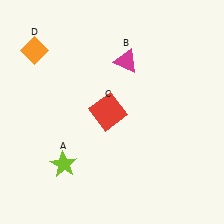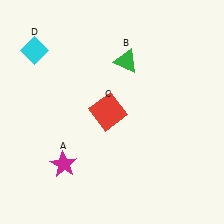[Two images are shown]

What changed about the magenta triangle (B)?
In Image 1, B is magenta. In Image 2, it changed to green.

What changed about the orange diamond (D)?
In Image 1, D is orange. In Image 2, it changed to cyan.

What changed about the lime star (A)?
In Image 1, A is lime. In Image 2, it changed to magenta.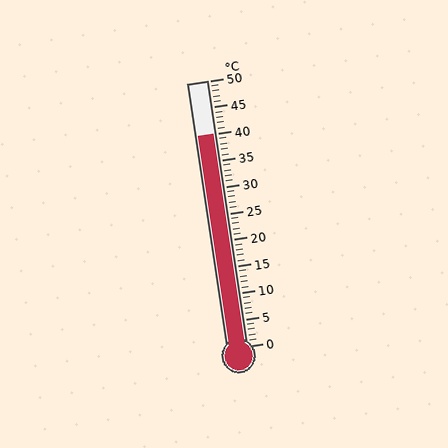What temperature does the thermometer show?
The thermometer shows approximately 40°C.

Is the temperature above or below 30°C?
The temperature is above 30°C.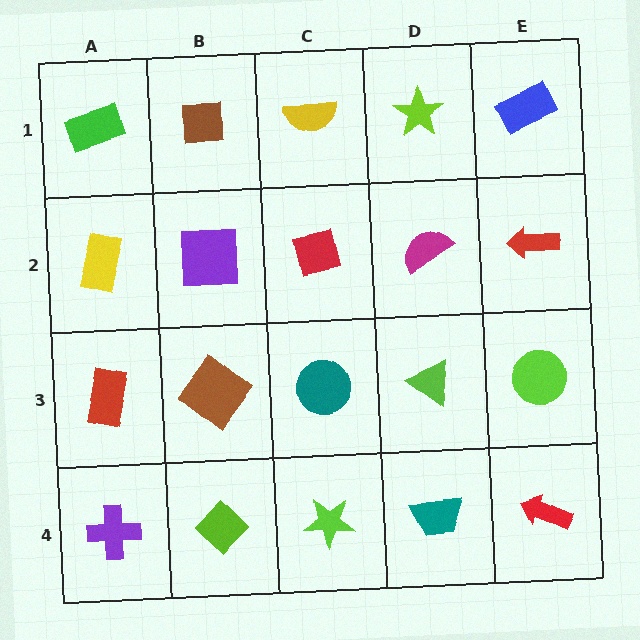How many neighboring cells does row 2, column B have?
4.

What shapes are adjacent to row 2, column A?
A green rectangle (row 1, column A), a red rectangle (row 3, column A), a purple square (row 2, column B).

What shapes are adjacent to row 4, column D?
A lime triangle (row 3, column D), a lime star (row 4, column C), a red arrow (row 4, column E).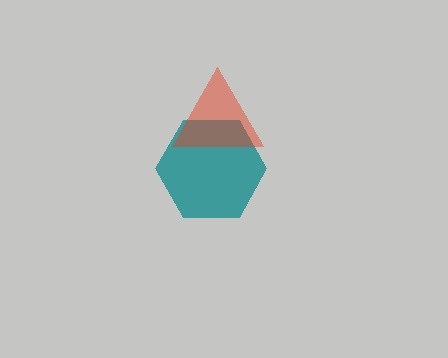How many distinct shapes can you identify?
There are 2 distinct shapes: a teal hexagon, a red triangle.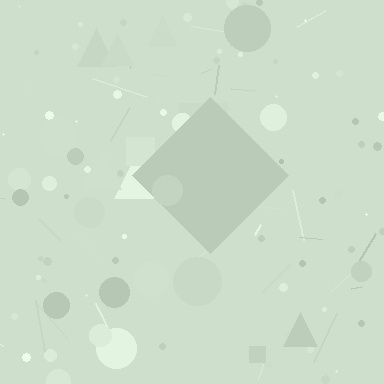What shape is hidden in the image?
A diamond is hidden in the image.